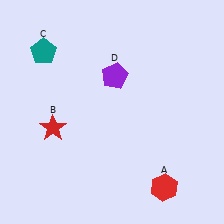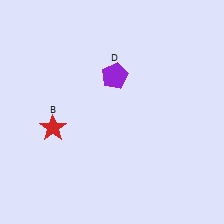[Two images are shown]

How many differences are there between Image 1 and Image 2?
There are 2 differences between the two images.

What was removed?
The teal pentagon (C), the red hexagon (A) were removed in Image 2.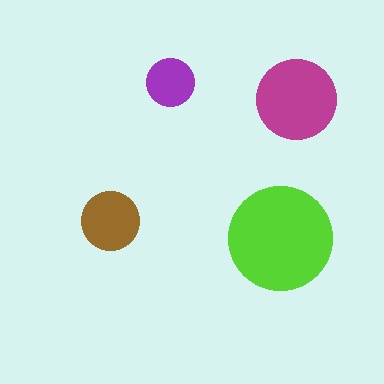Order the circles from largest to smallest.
the lime one, the magenta one, the brown one, the purple one.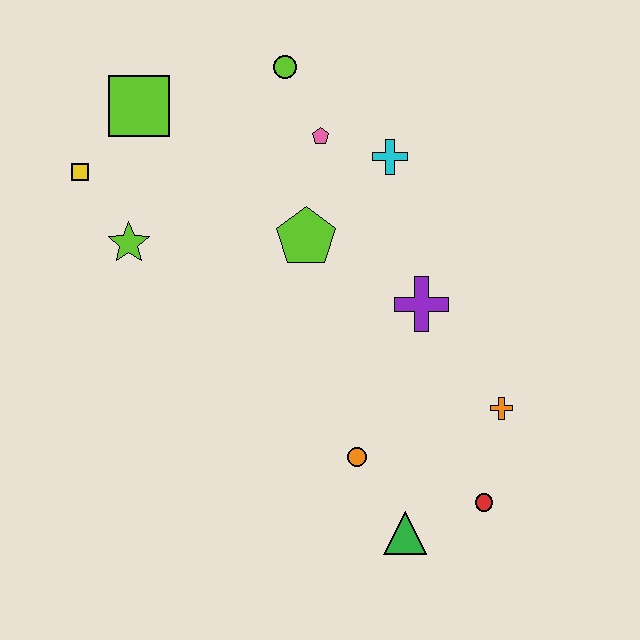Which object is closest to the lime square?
The yellow square is closest to the lime square.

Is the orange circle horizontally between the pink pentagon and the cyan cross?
Yes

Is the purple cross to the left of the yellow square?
No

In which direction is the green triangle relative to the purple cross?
The green triangle is below the purple cross.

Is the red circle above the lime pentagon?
No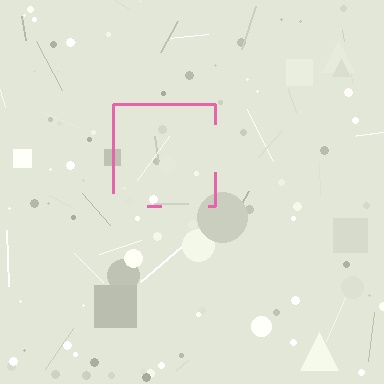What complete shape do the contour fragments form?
The contour fragments form a square.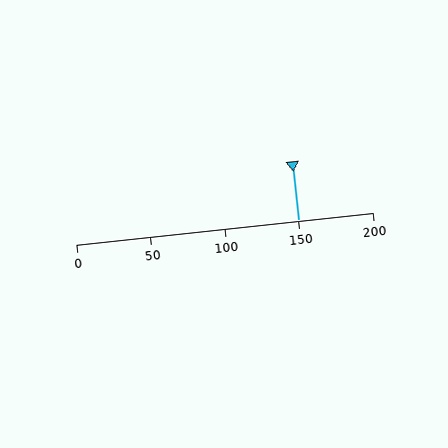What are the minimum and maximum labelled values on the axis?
The axis runs from 0 to 200.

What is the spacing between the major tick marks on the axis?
The major ticks are spaced 50 apart.